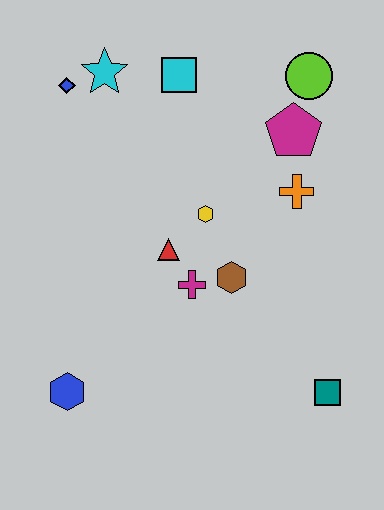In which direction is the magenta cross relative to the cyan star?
The magenta cross is below the cyan star.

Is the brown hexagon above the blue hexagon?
Yes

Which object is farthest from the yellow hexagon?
The blue hexagon is farthest from the yellow hexagon.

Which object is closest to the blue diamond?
The cyan star is closest to the blue diamond.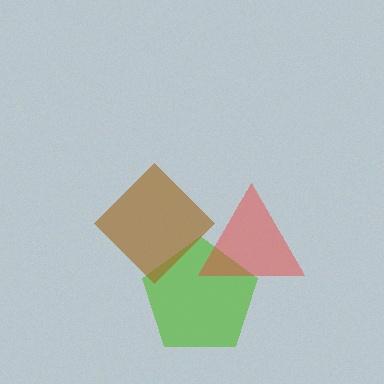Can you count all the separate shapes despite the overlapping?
Yes, there are 3 separate shapes.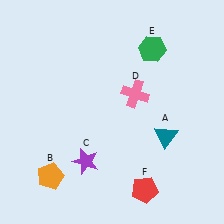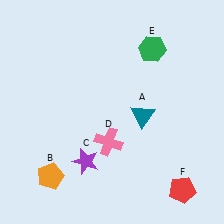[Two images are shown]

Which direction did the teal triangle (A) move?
The teal triangle (A) moved left.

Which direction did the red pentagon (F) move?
The red pentagon (F) moved right.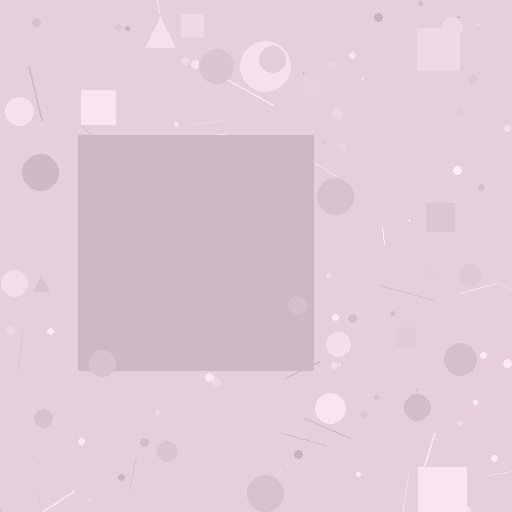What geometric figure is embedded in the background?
A square is embedded in the background.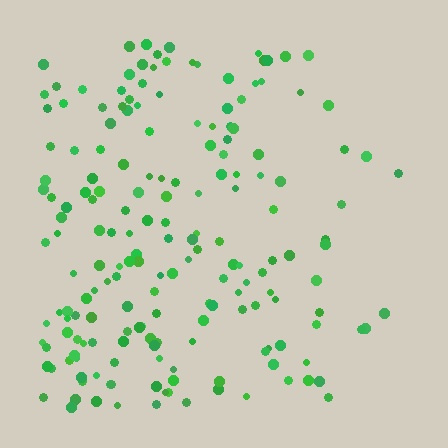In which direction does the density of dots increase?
From right to left, with the left side densest.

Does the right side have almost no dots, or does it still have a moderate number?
Still a moderate number, just noticeably fewer than the left.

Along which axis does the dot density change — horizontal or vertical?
Horizontal.